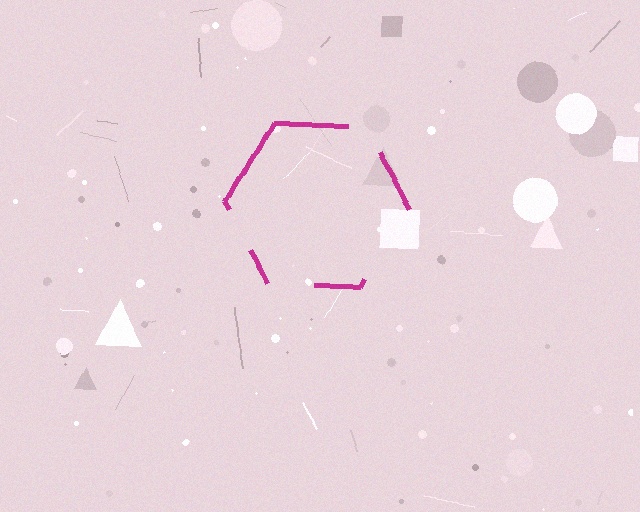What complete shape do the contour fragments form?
The contour fragments form a hexagon.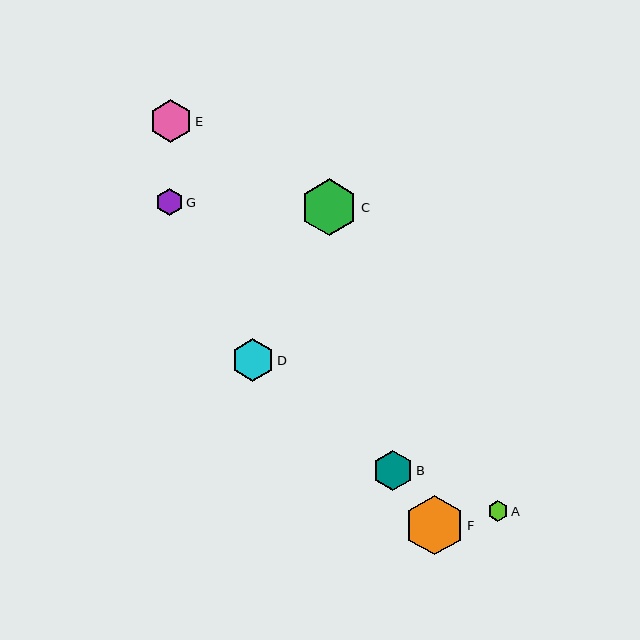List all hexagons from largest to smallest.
From largest to smallest: F, C, E, D, B, G, A.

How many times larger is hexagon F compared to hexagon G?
Hexagon F is approximately 2.2 times the size of hexagon G.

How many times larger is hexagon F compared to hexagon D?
Hexagon F is approximately 1.4 times the size of hexagon D.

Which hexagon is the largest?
Hexagon F is the largest with a size of approximately 60 pixels.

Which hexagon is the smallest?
Hexagon A is the smallest with a size of approximately 20 pixels.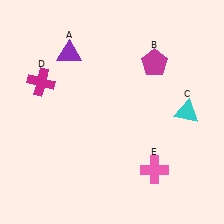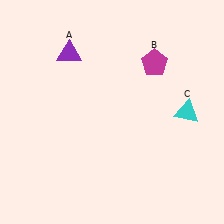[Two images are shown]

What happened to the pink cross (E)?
The pink cross (E) was removed in Image 2. It was in the bottom-right area of Image 1.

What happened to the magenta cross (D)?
The magenta cross (D) was removed in Image 2. It was in the top-left area of Image 1.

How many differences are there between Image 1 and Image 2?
There are 2 differences between the two images.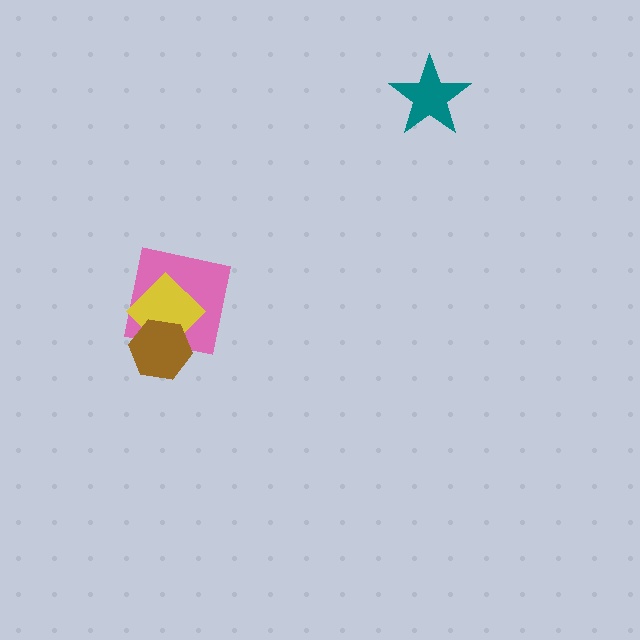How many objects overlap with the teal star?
0 objects overlap with the teal star.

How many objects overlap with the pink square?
2 objects overlap with the pink square.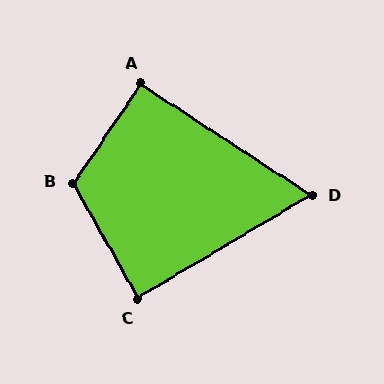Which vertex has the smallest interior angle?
D, at approximately 64 degrees.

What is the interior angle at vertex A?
Approximately 91 degrees (approximately right).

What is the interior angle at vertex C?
Approximately 89 degrees (approximately right).